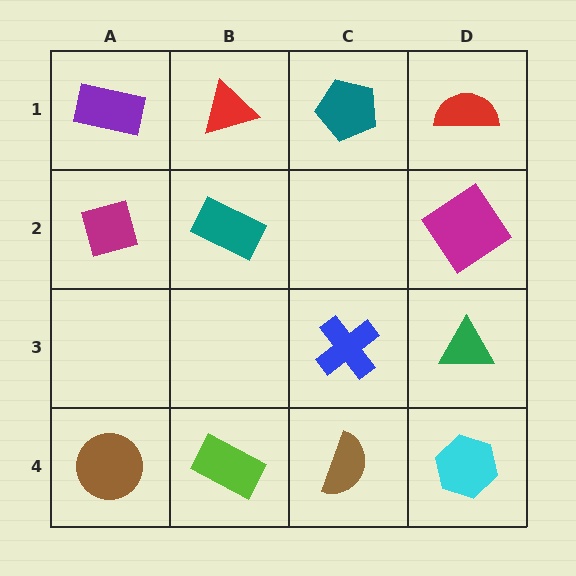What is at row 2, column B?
A teal rectangle.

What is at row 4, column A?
A brown circle.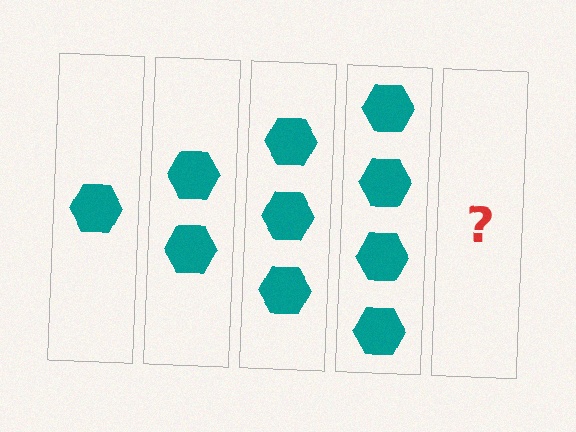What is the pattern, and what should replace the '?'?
The pattern is that each step adds one more hexagon. The '?' should be 5 hexagons.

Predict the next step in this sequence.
The next step is 5 hexagons.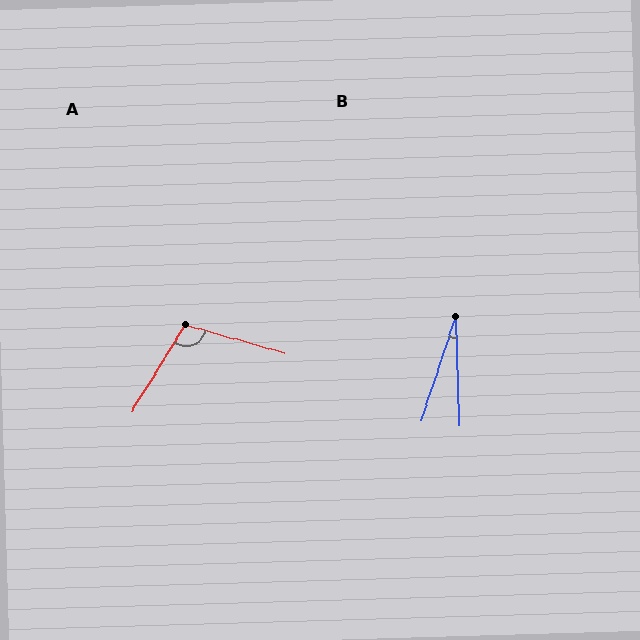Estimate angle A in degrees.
Approximately 105 degrees.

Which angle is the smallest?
B, at approximately 20 degrees.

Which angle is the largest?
A, at approximately 105 degrees.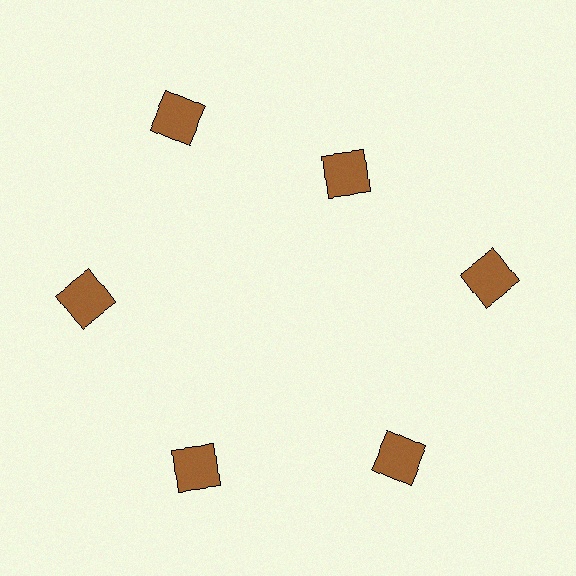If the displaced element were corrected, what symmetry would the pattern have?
It would have 6-fold rotational symmetry — the pattern would map onto itself every 60 degrees.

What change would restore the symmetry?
The symmetry would be restored by moving it outward, back onto the ring so that all 6 squares sit at equal angles and equal distance from the center.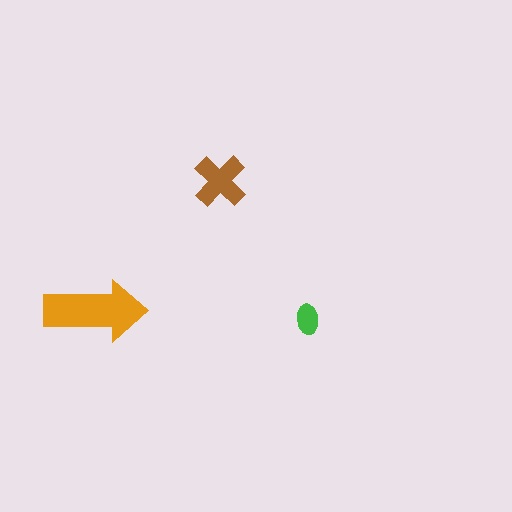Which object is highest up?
The brown cross is topmost.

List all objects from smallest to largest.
The green ellipse, the brown cross, the orange arrow.